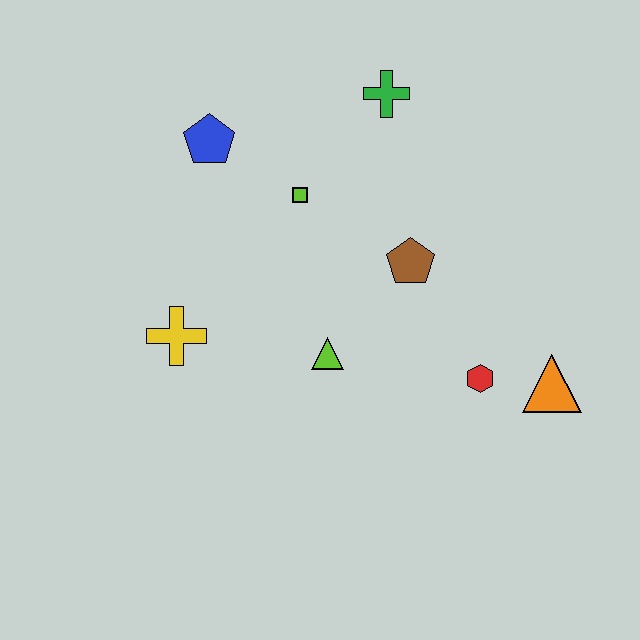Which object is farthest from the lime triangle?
The green cross is farthest from the lime triangle.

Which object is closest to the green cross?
The lime square is closest to the green cross.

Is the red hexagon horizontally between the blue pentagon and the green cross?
No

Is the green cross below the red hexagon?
No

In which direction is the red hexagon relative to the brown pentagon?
The red hexagon is below the brown pentagon.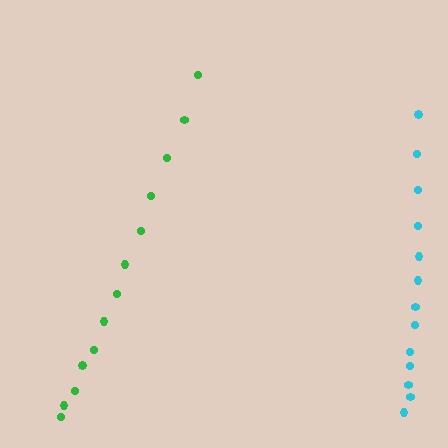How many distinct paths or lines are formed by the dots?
There are 2 distinct paths.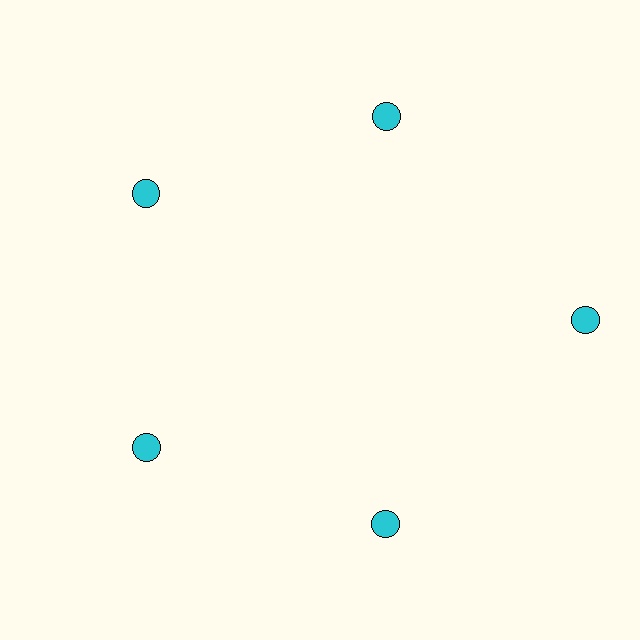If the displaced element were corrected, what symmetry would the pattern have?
It would have 5-fold rotational symmetry — the pattern would map onto itself every 72 degrees.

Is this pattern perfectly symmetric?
No. The 5 cyan circles are arranged in a ring, but one element near the 3 o'clock position is pushed outward from the center, breaking the 5-fold rotational symmetry.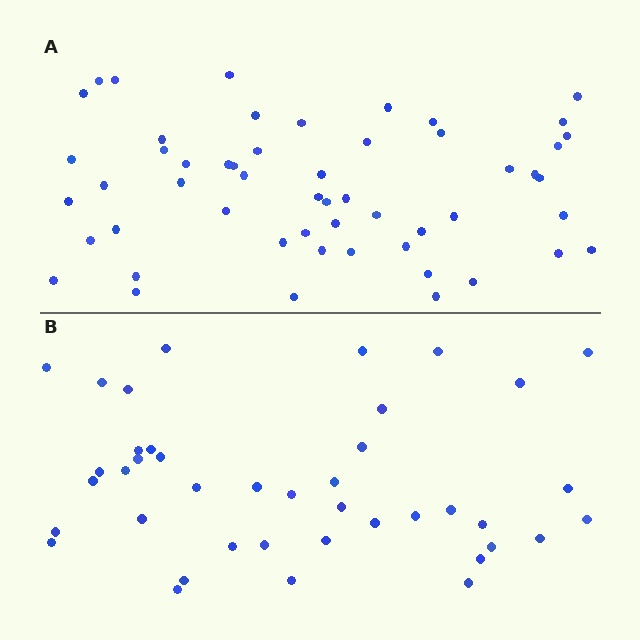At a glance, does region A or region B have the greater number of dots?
Region A (the top region) has more dots.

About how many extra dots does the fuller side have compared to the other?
Region A has approximately 15 more dots than region B.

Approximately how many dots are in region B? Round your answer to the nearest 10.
About 40 dots. (The exact count is 41, which rounds to 40.)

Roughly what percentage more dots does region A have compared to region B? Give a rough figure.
About 30% more.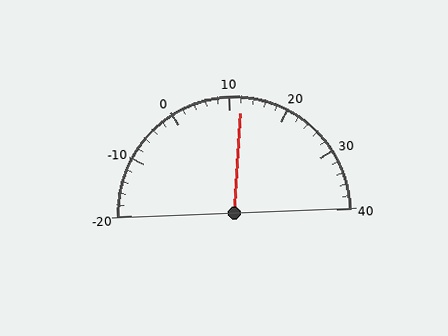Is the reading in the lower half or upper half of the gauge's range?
The reading is in the upper half of the range (-20 to 40).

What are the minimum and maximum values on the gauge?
The gauge ranges from -20 to 40.